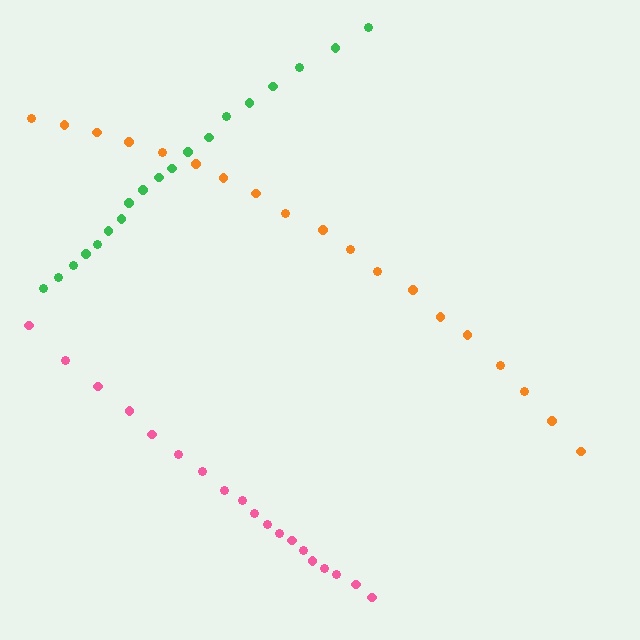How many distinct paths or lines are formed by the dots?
There are 3 distinct paths.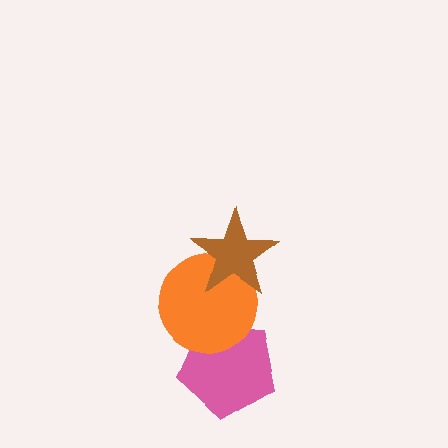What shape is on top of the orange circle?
The brown star is on top of the orange circle.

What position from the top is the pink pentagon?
The pink pentagon is 3rd from the top.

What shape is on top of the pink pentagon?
The orange circle is on top of the pink pentagon.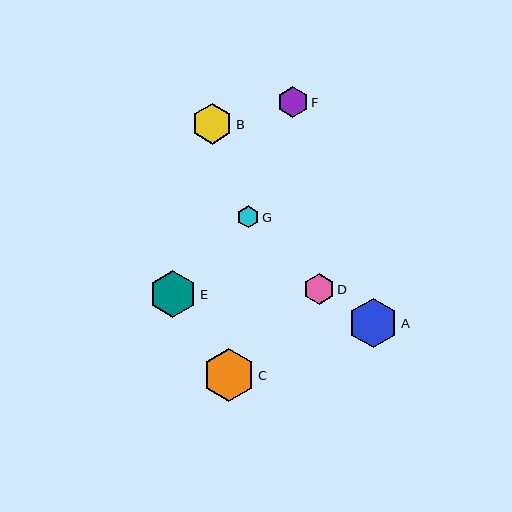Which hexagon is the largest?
Hexagon C is the largest with a size of approximately 53 pixels.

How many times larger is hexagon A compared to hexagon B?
Hexagon A is approximately 1.2 times the size of hexagon B.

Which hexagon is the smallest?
Hexagon G is the smallest with a size of approximately 22 pixels.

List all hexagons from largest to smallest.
From largest to smallest: C, A, E, B, F, D, G.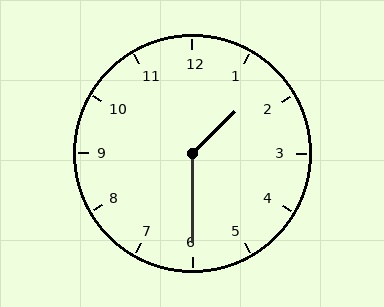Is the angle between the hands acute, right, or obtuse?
It is obtuse.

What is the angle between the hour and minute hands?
Approximately 135 degrees.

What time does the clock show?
1:30.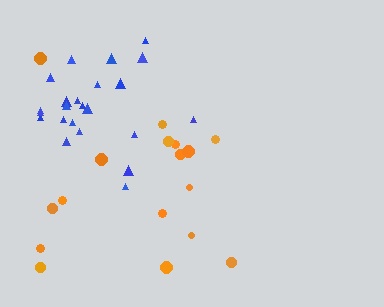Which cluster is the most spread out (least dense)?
Orange.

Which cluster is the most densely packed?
Blue.